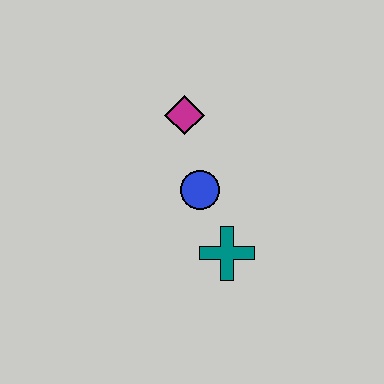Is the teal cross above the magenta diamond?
No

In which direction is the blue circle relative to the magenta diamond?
The blue circle is below the magenta diamond.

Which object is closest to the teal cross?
The blue circle is closest to the teal cross.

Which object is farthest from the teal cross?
The magenta diamond is farthest from the teal cross.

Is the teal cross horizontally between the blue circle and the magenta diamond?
No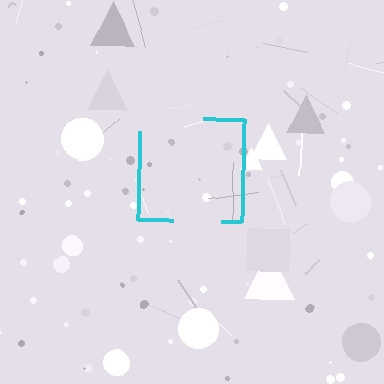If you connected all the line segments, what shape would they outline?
They would outline a square.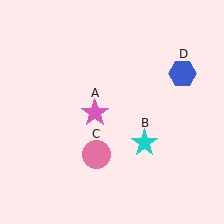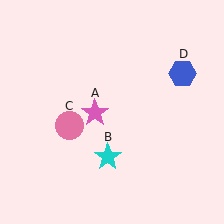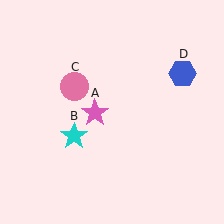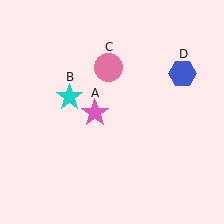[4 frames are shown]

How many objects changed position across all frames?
2 objects changed position: cyan star (object B), pink circle (object C).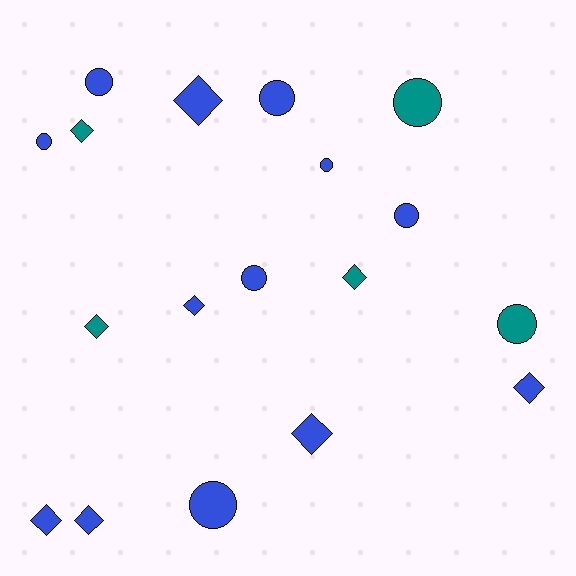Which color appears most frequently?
Blue, with 13 objects.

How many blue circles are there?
There are 7 blue circles.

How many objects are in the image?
There are 18 objects.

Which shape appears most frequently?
Circle, with 9 objects.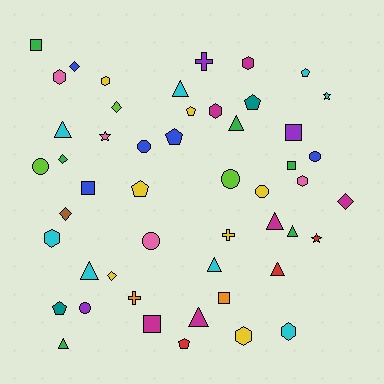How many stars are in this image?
There are 3 stars.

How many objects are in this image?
There are 50 objects.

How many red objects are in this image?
There are 3 red objects.